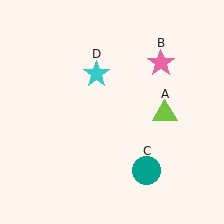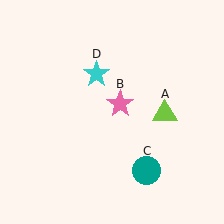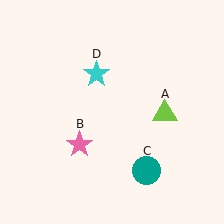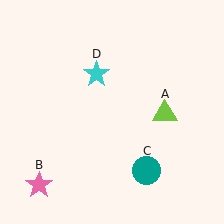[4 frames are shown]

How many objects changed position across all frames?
1 object changed position: pink star (object B).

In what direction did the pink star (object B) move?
The pink star (object B) moved down and to the left.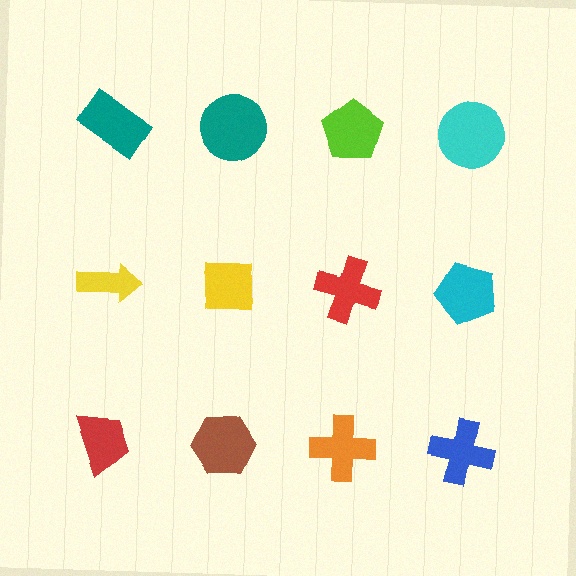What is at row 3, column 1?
A red trapezoid.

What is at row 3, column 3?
An orange cross.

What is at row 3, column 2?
A brown hexagon.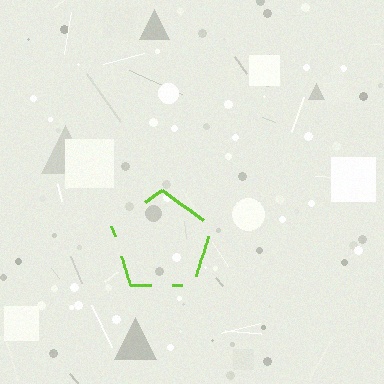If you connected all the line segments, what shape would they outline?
They would outline a pentagon.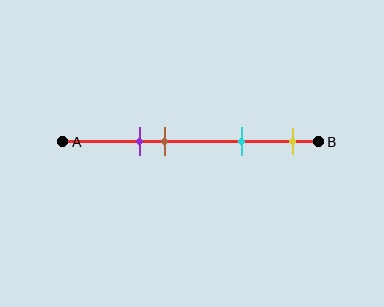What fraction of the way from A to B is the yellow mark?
The yellow mark is approximately 90% (0.9) of the way from A to B.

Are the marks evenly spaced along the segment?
No, the marks are not evenly spaced.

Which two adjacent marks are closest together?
The purple and brown marks are the closest adjacent pair.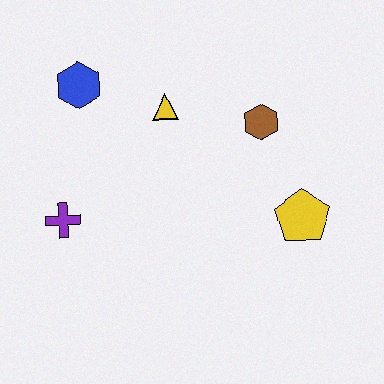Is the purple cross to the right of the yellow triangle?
No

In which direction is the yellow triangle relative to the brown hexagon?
The yellow triangle is to the left of the brown hexagon.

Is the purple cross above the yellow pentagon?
Yes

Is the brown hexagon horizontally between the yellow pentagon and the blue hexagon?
Yes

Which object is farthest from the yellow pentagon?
The blue hexagon is farthest from the yellow pentagon.